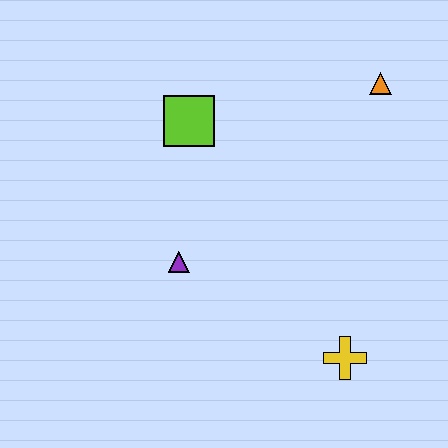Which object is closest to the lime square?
The purple triangle is closest to the lime square.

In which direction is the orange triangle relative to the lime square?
The orange triangle is to the right of the lime square.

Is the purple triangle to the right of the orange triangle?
No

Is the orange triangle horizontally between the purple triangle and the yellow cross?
No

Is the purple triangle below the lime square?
Yes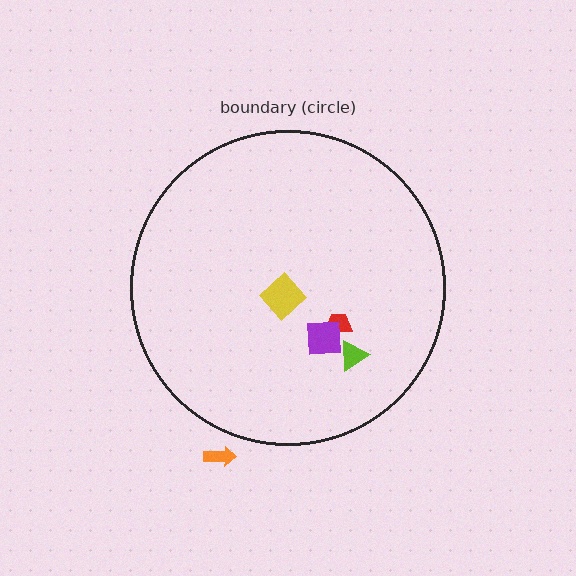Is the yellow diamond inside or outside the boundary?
Inside.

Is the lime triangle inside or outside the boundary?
Inside.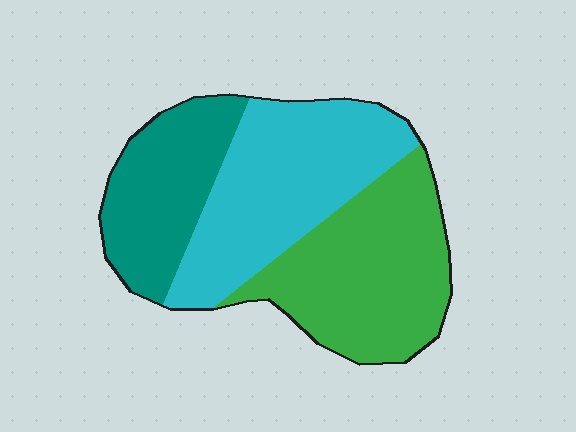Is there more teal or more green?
Green.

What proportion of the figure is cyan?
Cyan takes up about three eighths (3/8) of the figure.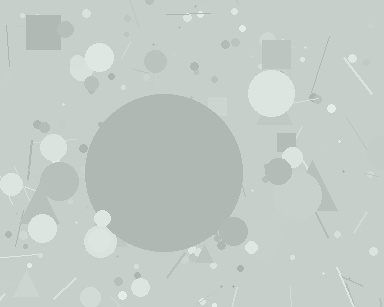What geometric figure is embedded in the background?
A circle is embedded in the background.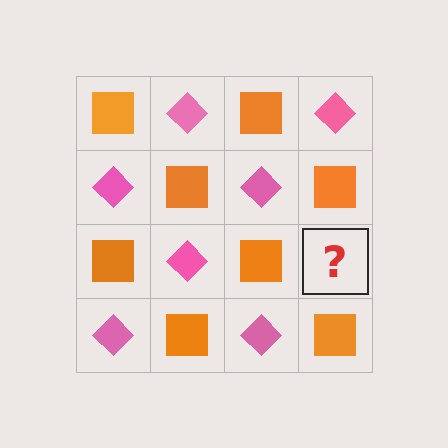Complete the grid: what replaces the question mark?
The question mark should be replaced with a pink diamond.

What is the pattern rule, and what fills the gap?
The rule is that it alternates orange square and pink diamond in a checkerboard pattern. The gap should be filled with a pink diamond.